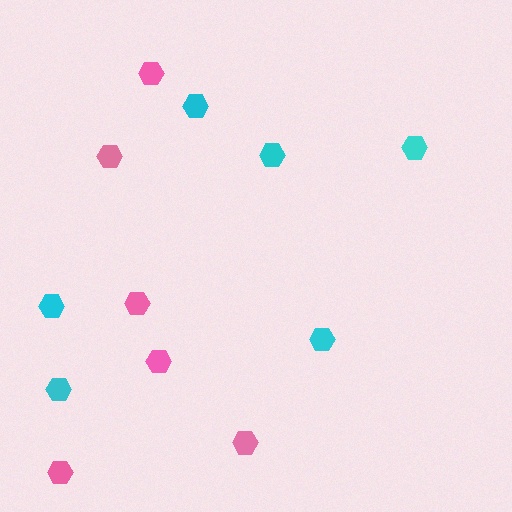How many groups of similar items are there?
There are 2 groups: one group of cyan hexagons (6) and one group of pink hexagons (6).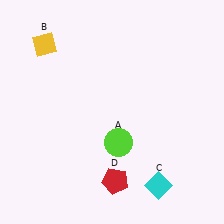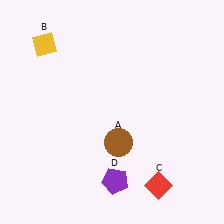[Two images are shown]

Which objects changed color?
A changed from lime to brown. C changed from cyan to red. D changed from red to purple.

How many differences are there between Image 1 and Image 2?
There are 3 differences between the two images.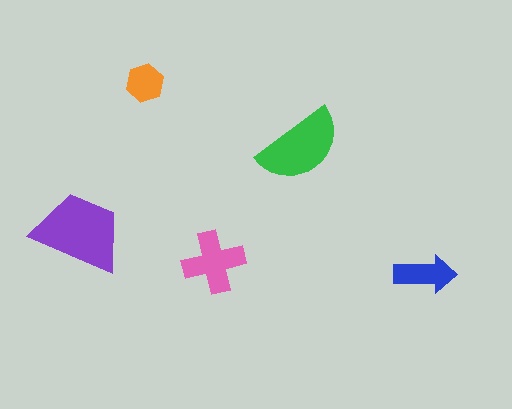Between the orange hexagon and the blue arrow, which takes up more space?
The blue arrow.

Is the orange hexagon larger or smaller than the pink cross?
Smaller.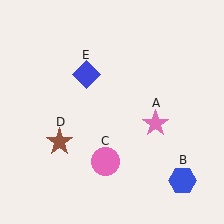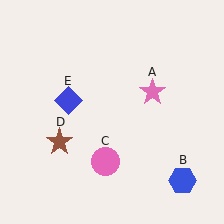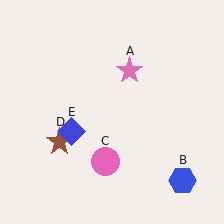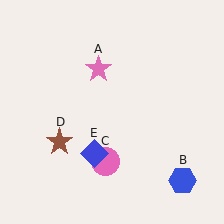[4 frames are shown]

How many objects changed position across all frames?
2 objects changed position: pink star (object A), blue diamond (object E).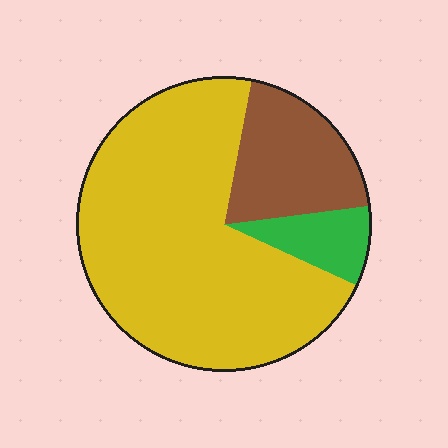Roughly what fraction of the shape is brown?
Brown covers roughly 20% of the shape.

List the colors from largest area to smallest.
From largest to smallest: yellow, brown, green.